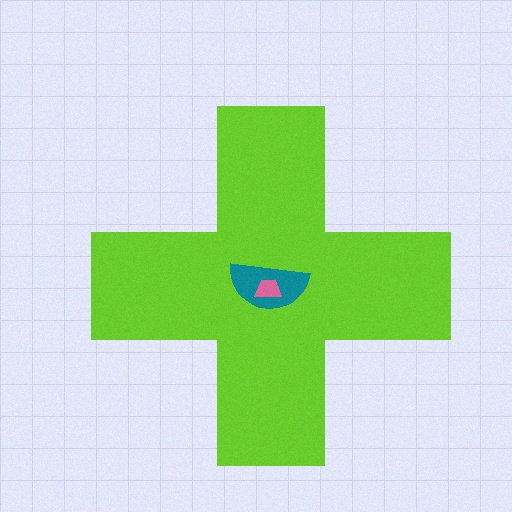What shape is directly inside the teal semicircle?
The pink trapezoid.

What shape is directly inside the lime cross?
The teal semicircle.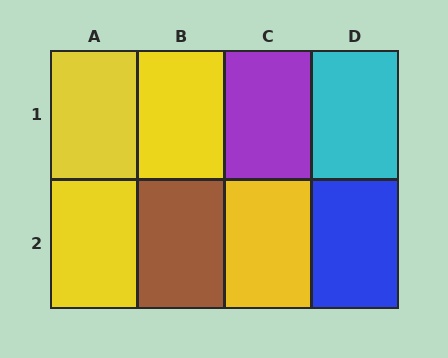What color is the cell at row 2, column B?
Brown.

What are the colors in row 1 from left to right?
Yellow, yellow, purple, cyan.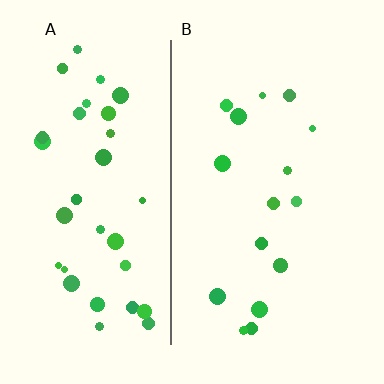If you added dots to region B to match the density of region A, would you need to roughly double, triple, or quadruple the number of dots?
Approximately double.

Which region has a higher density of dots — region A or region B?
A (the left).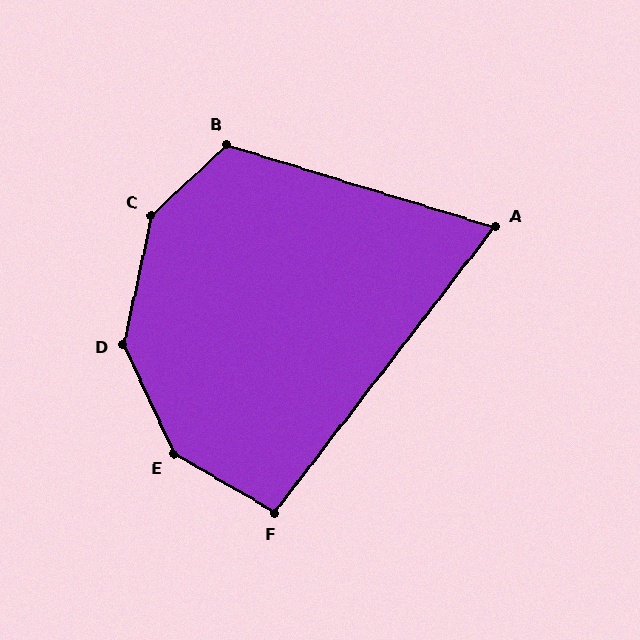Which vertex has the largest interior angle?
C, at approximately 145 degrees.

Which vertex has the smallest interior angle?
A, at approximately 69 degrees.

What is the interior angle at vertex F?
Approximately 97 degrees (obtuse).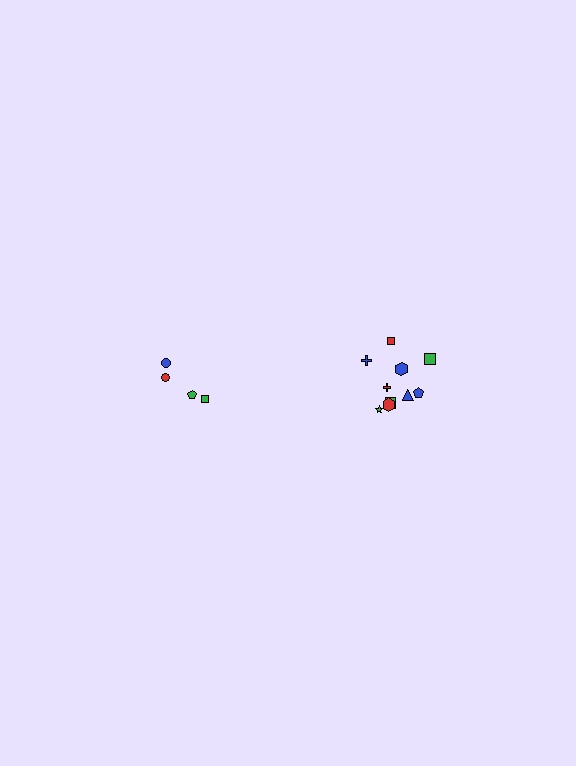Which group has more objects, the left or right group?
The right group.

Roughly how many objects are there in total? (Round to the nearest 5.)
Roughly 15 objects in total.